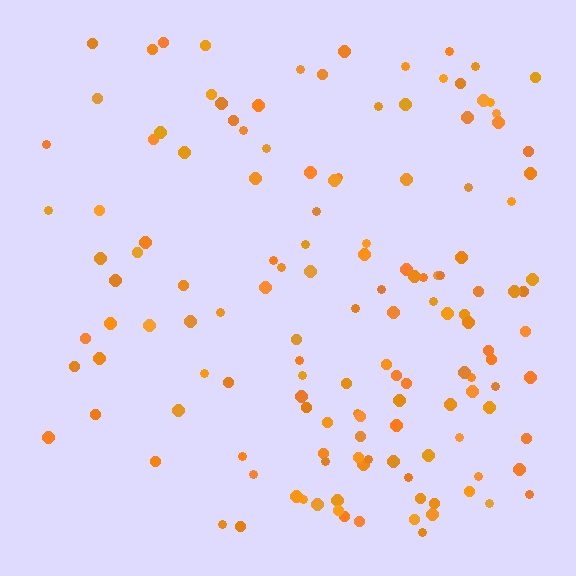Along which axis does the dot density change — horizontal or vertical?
Horizontal.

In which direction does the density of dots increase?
From left to right, with the right side densest.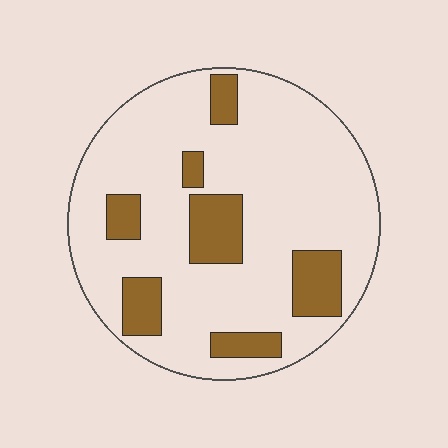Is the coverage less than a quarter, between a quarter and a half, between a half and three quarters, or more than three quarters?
Less than a quarter.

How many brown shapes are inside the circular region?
7.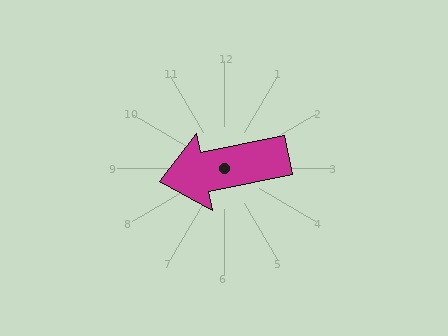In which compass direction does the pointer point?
West.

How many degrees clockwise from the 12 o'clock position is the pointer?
Approximately 259 degrees.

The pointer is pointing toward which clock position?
Roughly 9 o'clock.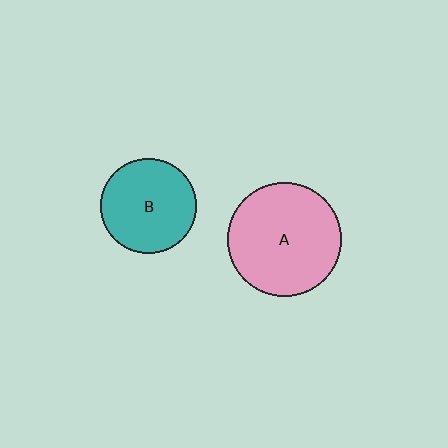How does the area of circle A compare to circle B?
Approximately 1.4 times.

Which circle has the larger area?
Circle A (pink).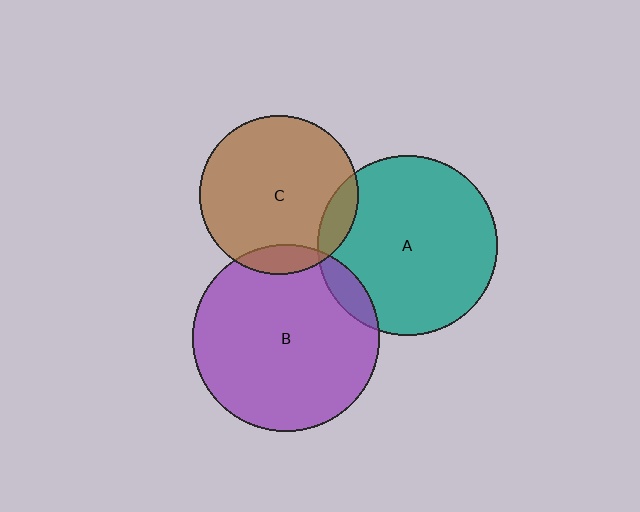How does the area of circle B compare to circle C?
Approximately 1.4 times.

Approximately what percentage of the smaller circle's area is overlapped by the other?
Approximately 10%.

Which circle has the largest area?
Circle B (purple).